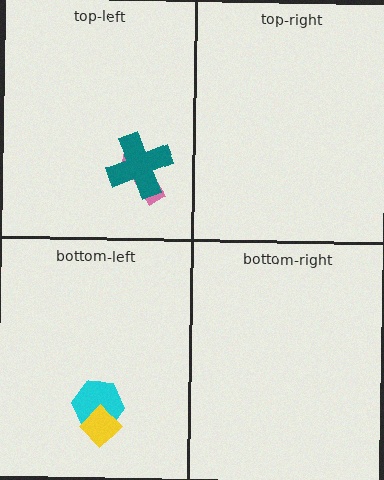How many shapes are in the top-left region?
2.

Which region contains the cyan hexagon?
The bottom-left region.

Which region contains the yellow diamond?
The bottom-left region.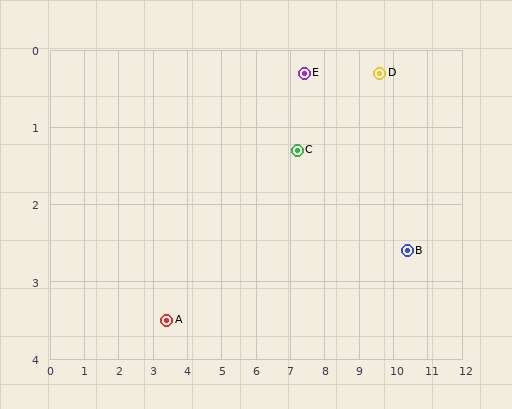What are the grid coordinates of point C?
Point C is at approximately (7.2, 1.3).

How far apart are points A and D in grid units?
Points A and D are about 7.0 grid units apart.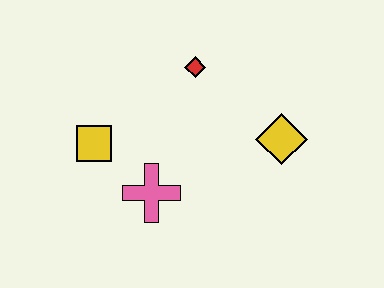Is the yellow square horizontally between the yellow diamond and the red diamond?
No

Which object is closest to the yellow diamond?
The red diamond is closest to the yellow diamond.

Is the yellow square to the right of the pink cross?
No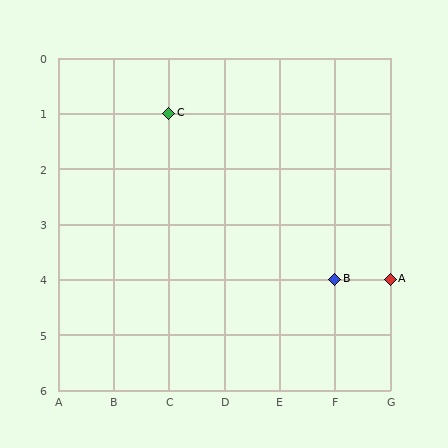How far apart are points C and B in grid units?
Points C and B are 3 columns and 3 rows apart (about 4.2 grid units diagonally).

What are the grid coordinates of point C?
Point C is at grid coordinates (C, 1).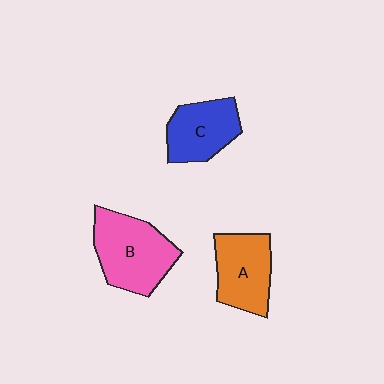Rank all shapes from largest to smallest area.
From largest to smallest: B (pink), A (orange), C (blue).